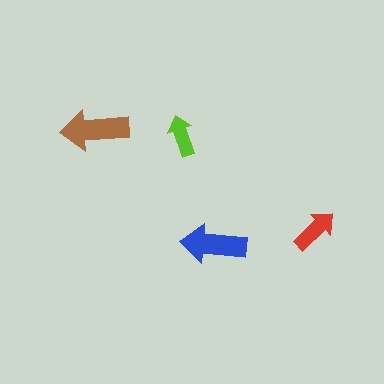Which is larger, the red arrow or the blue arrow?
The blue one.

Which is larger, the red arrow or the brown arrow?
The brown one.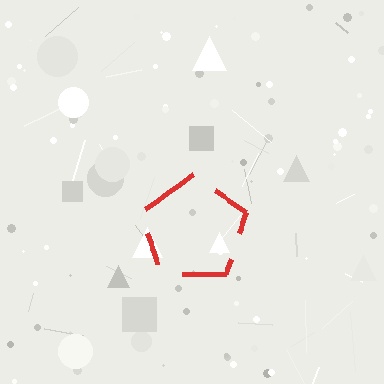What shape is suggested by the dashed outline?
The dashed outline suggests a pentagon.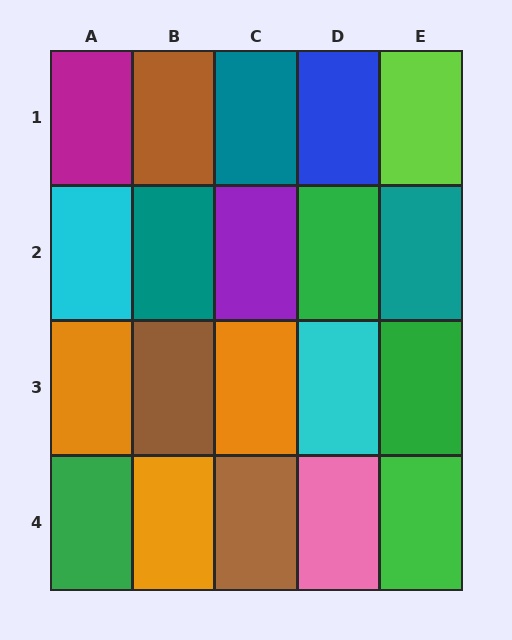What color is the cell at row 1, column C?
Teal.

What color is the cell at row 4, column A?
Green.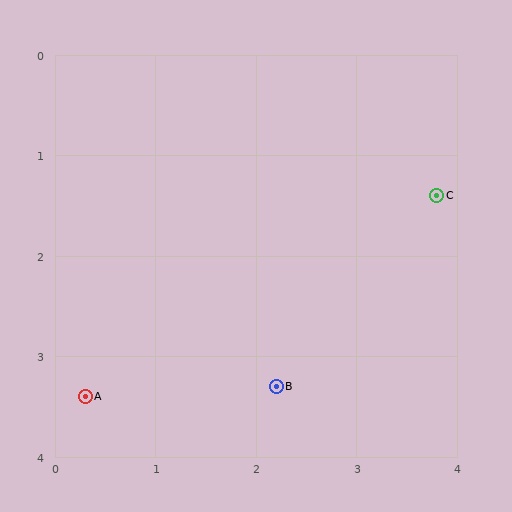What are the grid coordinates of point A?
Point A is at approximately (0.3, 3.4).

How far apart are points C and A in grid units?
Points C and A are about 4.0 grid units apart.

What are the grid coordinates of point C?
Point C is at approximately (3.8, 1.4).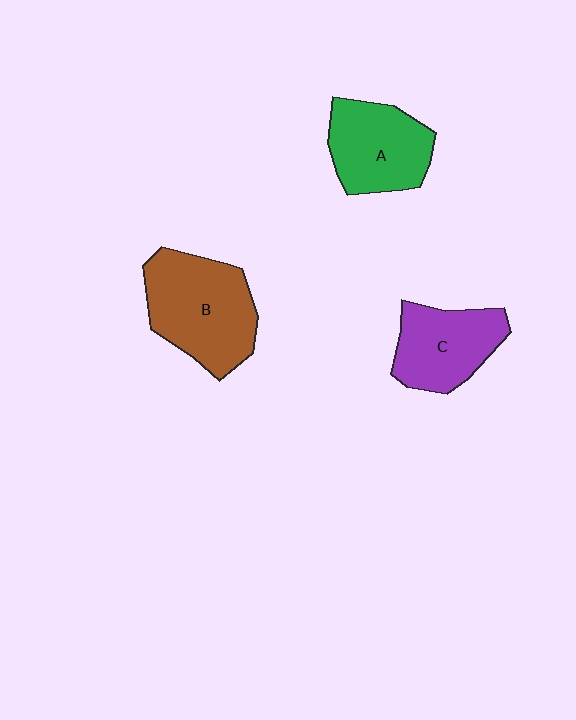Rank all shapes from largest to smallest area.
From largest to smallest: B (brown), A (green), C (purple).